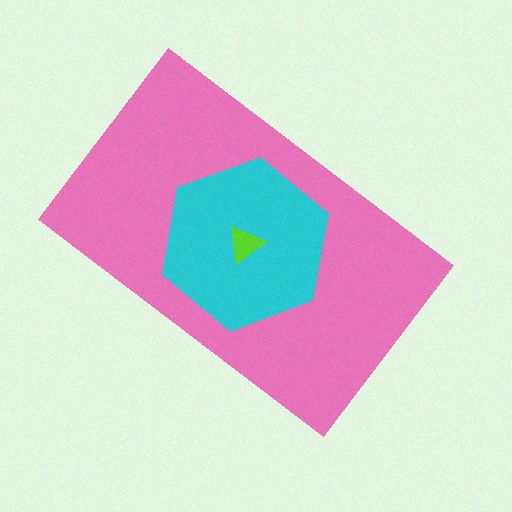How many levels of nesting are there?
3.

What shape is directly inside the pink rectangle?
The cyan hexagon.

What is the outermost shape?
The pink rectangle.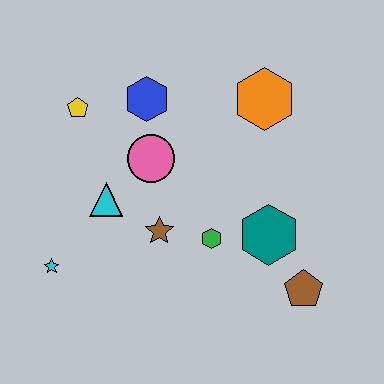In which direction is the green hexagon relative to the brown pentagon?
The green hexagon is to the left of the brown pentagon.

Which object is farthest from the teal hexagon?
The yellow pentagon is farthest from the teal hexagon.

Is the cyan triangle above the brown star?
Yes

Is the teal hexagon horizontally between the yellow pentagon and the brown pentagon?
Yes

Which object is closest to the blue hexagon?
The pink circle is closest to the blue hexagon.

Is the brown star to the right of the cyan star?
Yes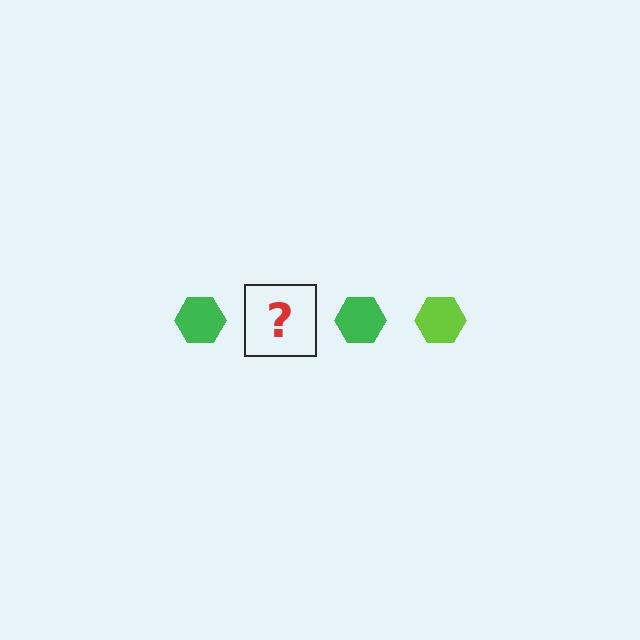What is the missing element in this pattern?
The missing element is a lime hexagon.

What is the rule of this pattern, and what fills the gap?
The rule is that the pattern cycles through green, lime hexagons. The gap should be filled with a lime hexagon.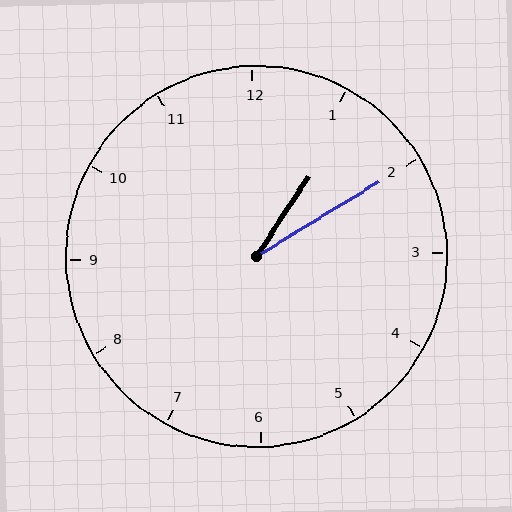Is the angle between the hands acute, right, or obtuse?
It is acute.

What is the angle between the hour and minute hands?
Approximately 25 degrees.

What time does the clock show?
1:10.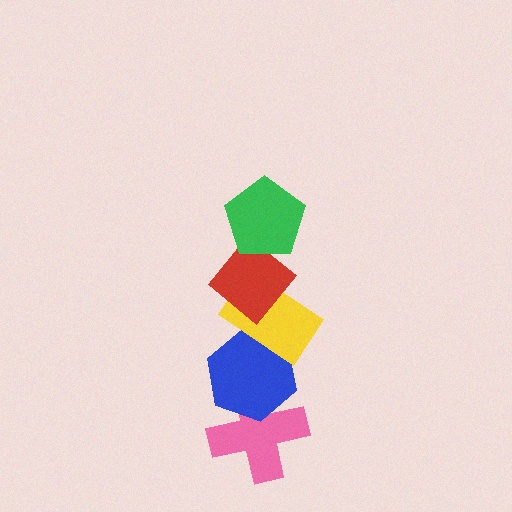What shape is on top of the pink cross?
The blue hexagon is on top of the pink cross.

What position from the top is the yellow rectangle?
The yellow rectangle is 3rd from the top.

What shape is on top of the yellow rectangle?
The red diamond is on top of the yellow rectangle.